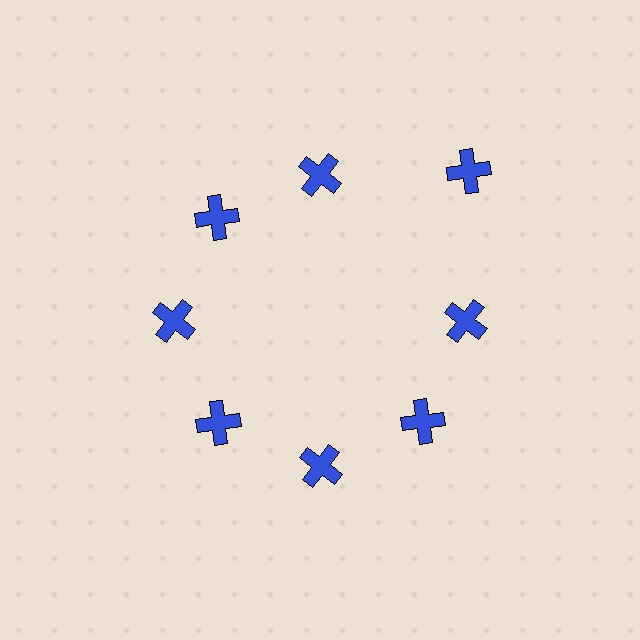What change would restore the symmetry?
The symmetry would be restored by moving it inward, back onto the ring so that all 8 crosses sit at equal angles and equal distance from the center.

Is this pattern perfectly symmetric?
No. The 8 blue crosses are arranged in a ring, but one element near the 2 o'clock position is pushed outward from the center, breaking the 8-fold rotational symmetry.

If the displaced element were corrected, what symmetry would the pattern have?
It would have 8-fold rotational symmetry — the pattern would map onto itself every 45 degrees.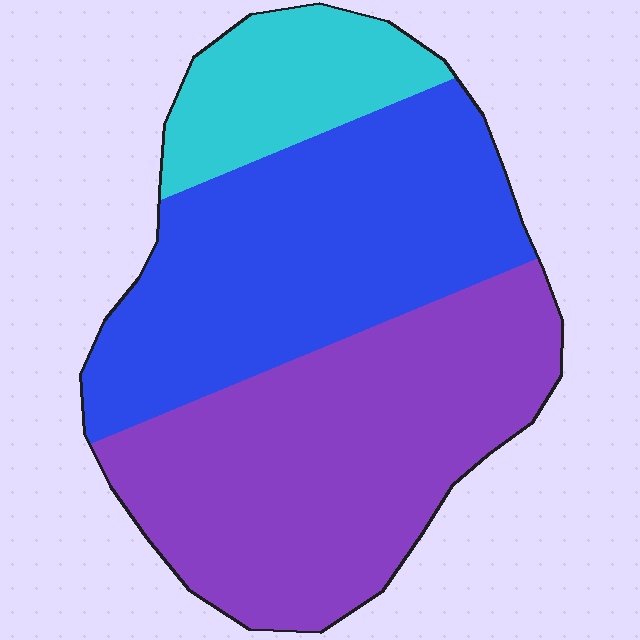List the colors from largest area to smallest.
From largest to smallest: purple, blue, cyan.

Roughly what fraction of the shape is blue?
Blue covers roughly 40% of the shape.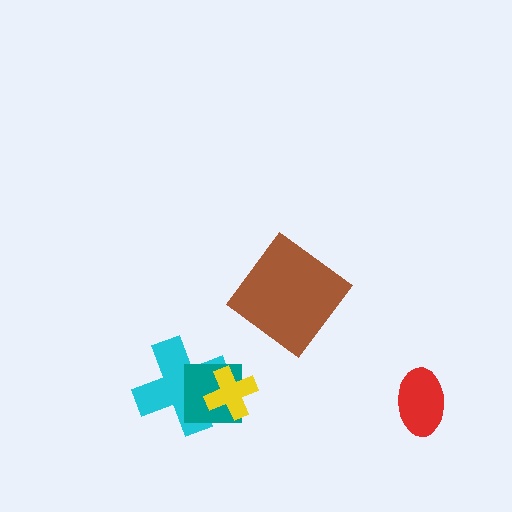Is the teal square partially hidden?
Yes, it is partially covered by another shape.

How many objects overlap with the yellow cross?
2 objects overlap with the yellow cross.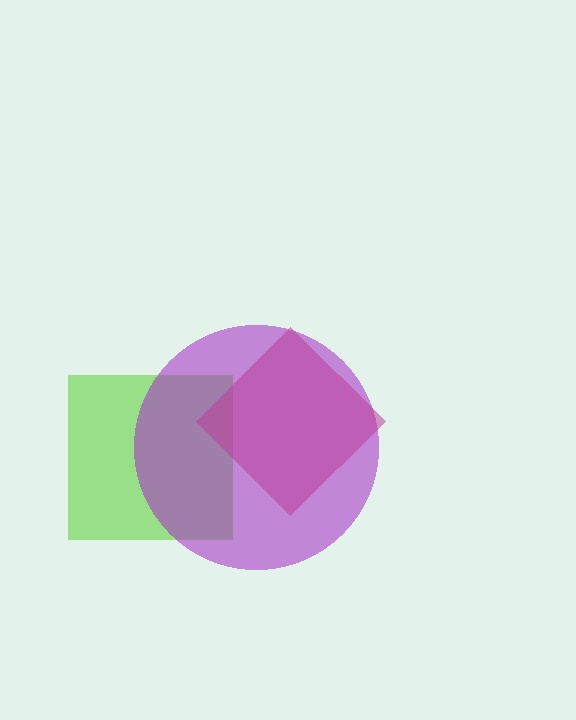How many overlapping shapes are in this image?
There are 3 overlapping shapes in the image.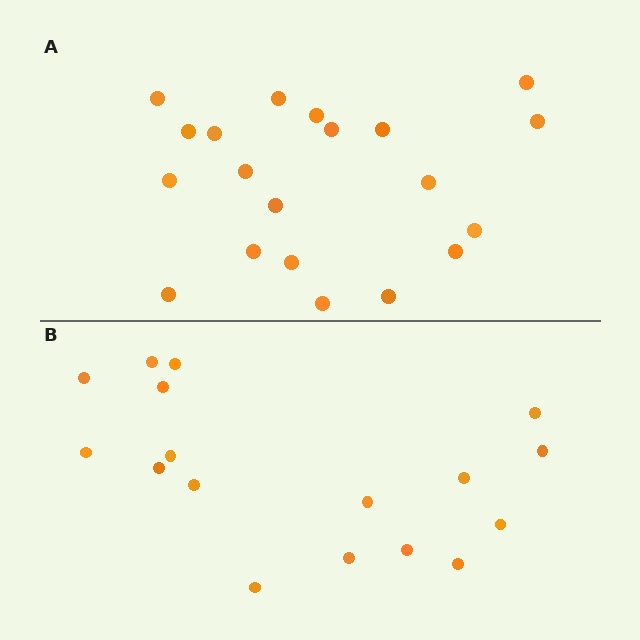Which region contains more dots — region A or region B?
Region A (the top region) has more dots.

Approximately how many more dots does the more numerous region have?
Region A has just a few more — roughly 2 or 3 more dots than region B.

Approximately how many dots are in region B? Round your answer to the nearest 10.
About 20 dots. (The exact count is 17, which rounds to 20.)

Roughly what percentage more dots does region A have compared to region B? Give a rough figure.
About 20% more.